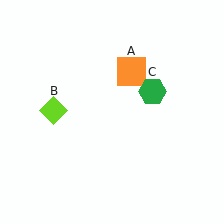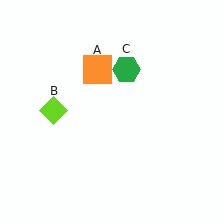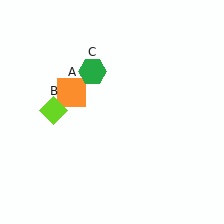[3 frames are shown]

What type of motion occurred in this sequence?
The orange square (object A), green hexagon (object C) rotated counterclockwise around the center of the scene.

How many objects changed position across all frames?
2 objects changed position: orange square (object A), green hexagon (object C).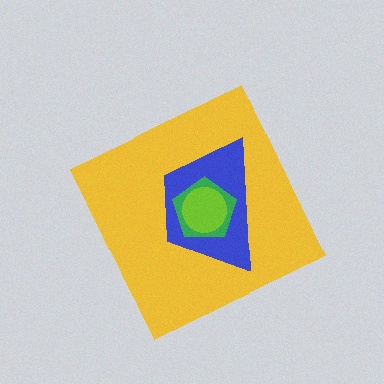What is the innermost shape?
The lime circle.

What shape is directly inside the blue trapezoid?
The green pentagon.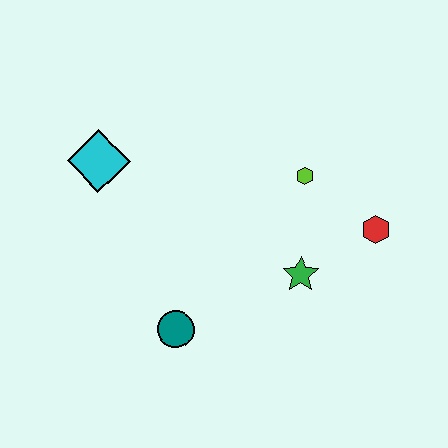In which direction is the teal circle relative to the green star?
The teal circle is to the left of the green star.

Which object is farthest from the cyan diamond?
The red hexagon is farthest from the cyan diamond.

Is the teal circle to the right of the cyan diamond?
Yes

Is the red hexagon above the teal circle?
Yes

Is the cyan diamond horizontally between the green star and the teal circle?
No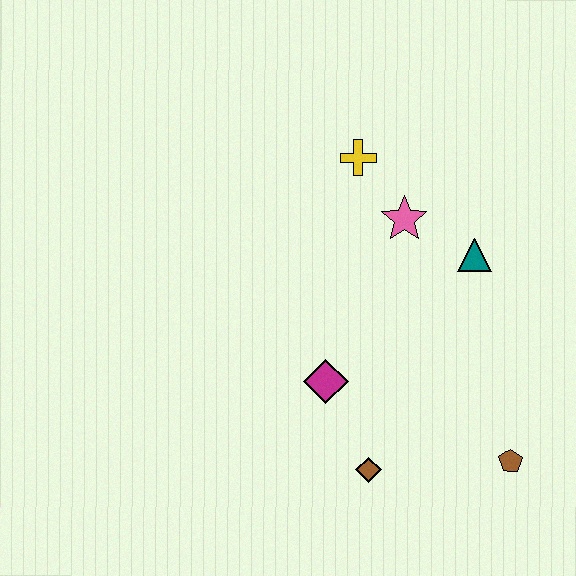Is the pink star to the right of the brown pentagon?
No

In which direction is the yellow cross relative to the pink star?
The yellow cross is above the pink star.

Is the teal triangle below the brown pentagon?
No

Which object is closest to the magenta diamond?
The brown diamond is closest to the magenta diamond.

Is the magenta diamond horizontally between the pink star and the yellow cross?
No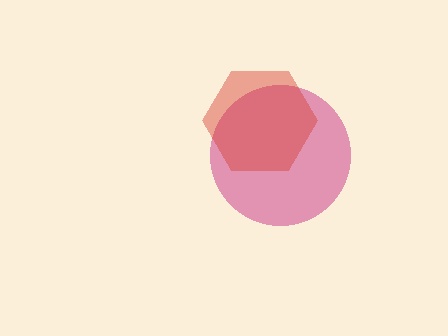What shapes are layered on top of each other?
The layered shapes are: a magenta circle, a red hexagon.